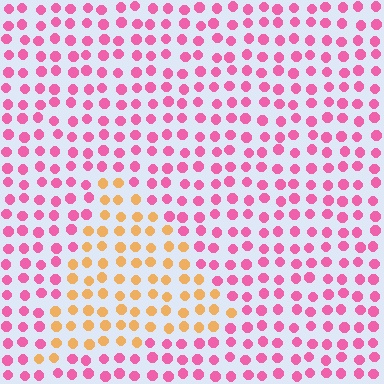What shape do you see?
I see a triangle.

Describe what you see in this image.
The image is filled with small pink elements in a uniform arrangement. A triangle-shaped region is visible where the elements are tinted to a slightly different hue, forming a subtle color boundary.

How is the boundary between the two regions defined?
The boundary is defined purely by a slight shift in hue (about 64 degrees). Spacing, size, and orientation are identical on both sides.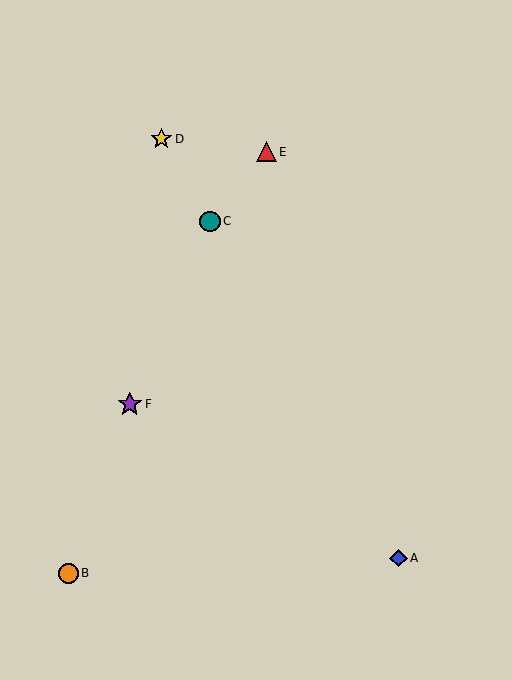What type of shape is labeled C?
Shape C is a teal circle.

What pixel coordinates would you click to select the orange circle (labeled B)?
Click at (68, 573) to select the orange circle B.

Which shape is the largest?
The purple star (labeled F) is the largest.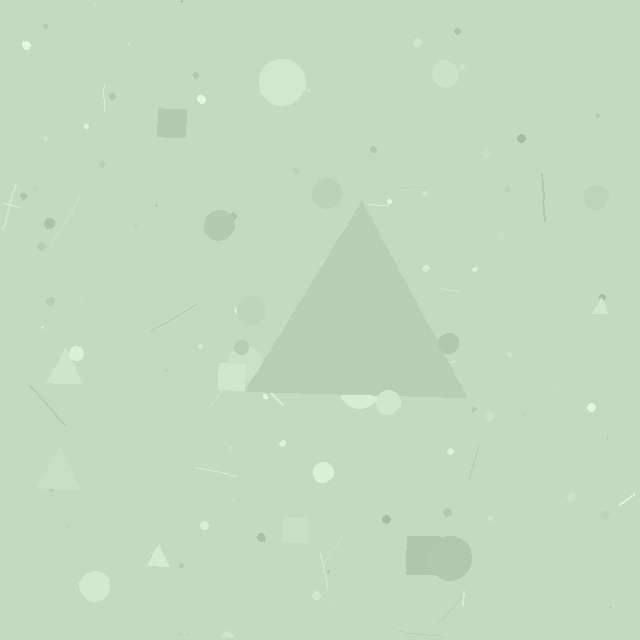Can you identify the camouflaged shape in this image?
The camouflaged shape is a triangle.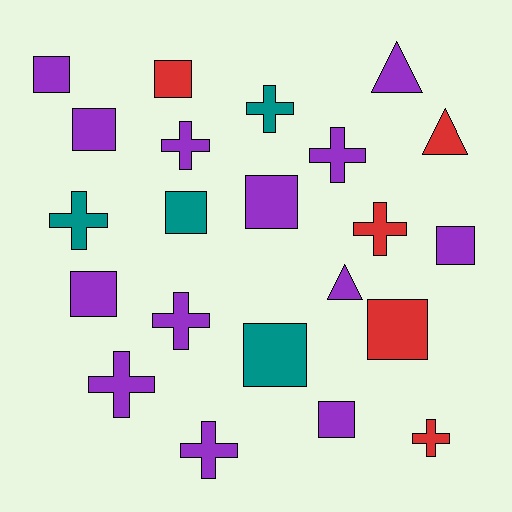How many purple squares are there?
There are 6 purple squares.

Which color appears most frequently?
Purple, with 13 objects.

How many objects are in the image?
There are 22 objects.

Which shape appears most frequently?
Square, with 10 objects.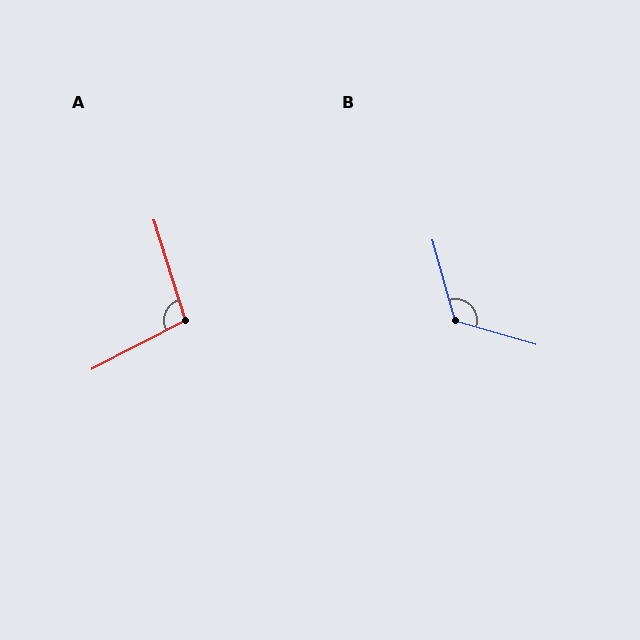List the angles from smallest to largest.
A (100°), B (122°).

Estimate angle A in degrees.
Approximately 100 degrees.